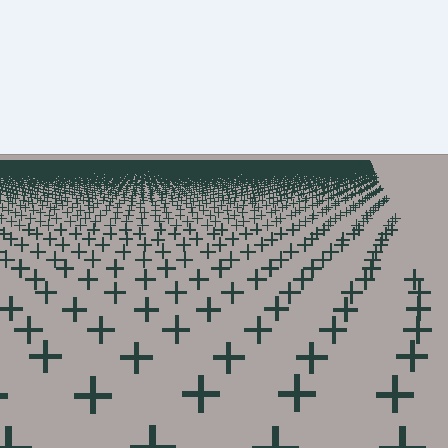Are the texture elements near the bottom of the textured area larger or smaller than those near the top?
Larger. Near the bottom, elements are closer to the viewer and appear at a bigger on-screen size.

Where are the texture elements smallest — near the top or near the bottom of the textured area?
Near the top.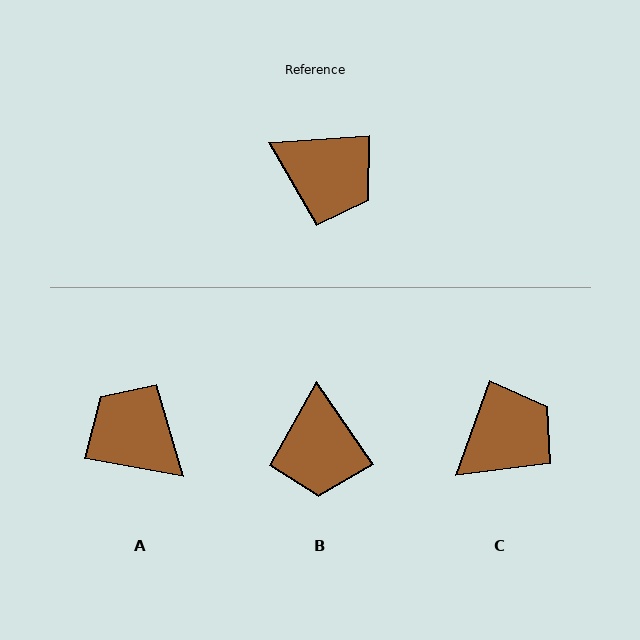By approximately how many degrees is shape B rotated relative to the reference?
Approximately 59 degrees clockwise.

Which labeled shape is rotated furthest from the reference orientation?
A, about 166 degrees away.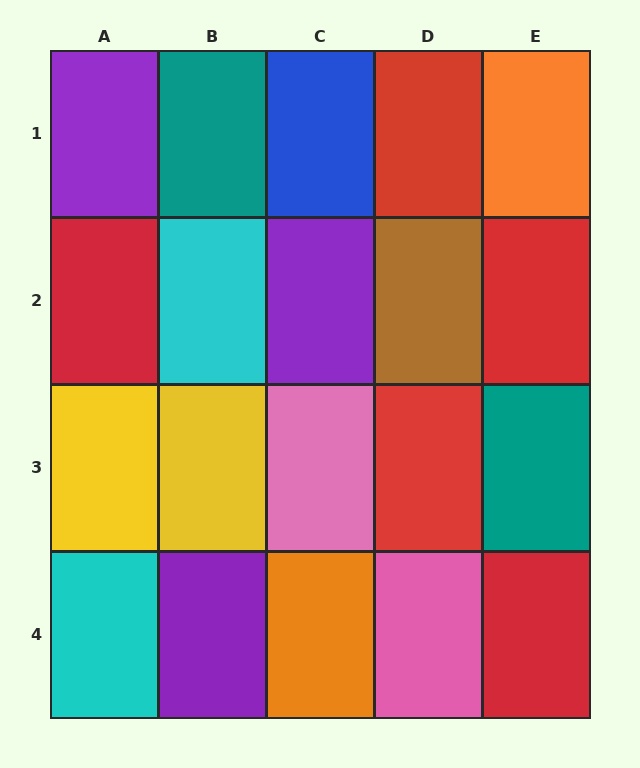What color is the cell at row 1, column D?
Red.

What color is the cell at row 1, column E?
Orange.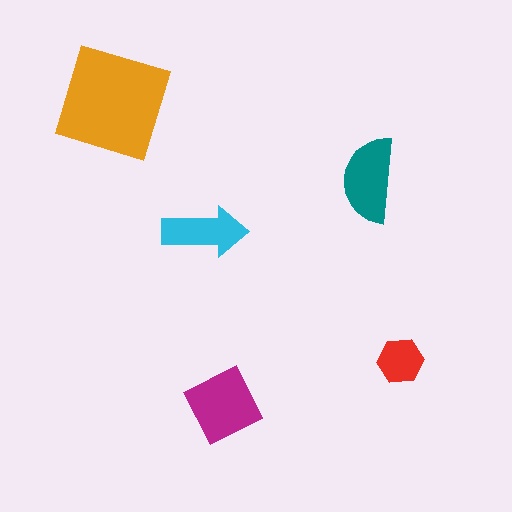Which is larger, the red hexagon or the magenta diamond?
The magenta diamond.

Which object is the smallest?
The red hexagon.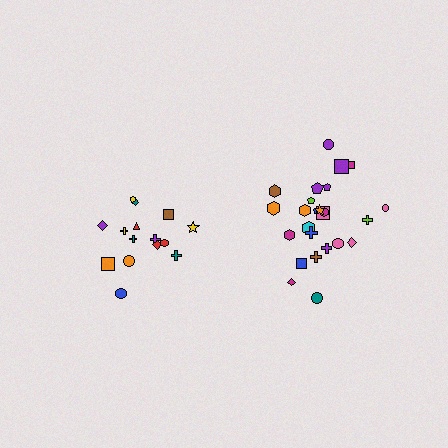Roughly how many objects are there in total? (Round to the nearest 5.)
Roughly 40 objects in total.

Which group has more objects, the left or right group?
The right group.